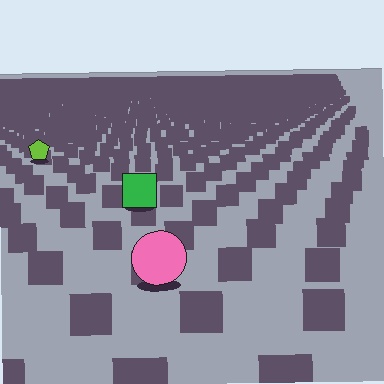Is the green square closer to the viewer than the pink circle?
No. The pink circle is closer — you can tell from the texture gradient: the ground texture is coarser near it.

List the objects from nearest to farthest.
From nearest to farthest: the pink circle, the green square, the lime pentagon.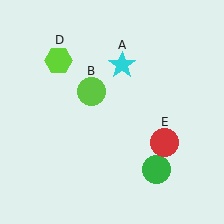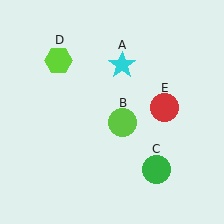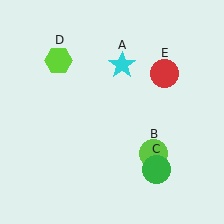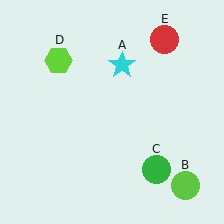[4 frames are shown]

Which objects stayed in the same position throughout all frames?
Cyan star (object A) and green circle (object C) and lime hexagon (object D) remained stationary.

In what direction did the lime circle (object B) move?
The lime circle (object B) moved down and to the right.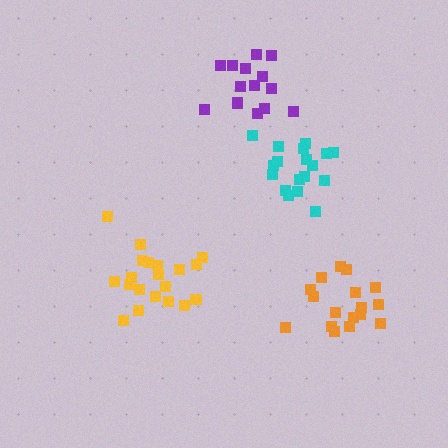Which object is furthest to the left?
The yellow cluster is leftmost.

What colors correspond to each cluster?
The clusters are colored: cyan, yellow, orange, purple.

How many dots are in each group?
Group 1: 18 dots, Group 2: 20 dots, Group 3: 17 dots, Group 4: 14 dots (69 total).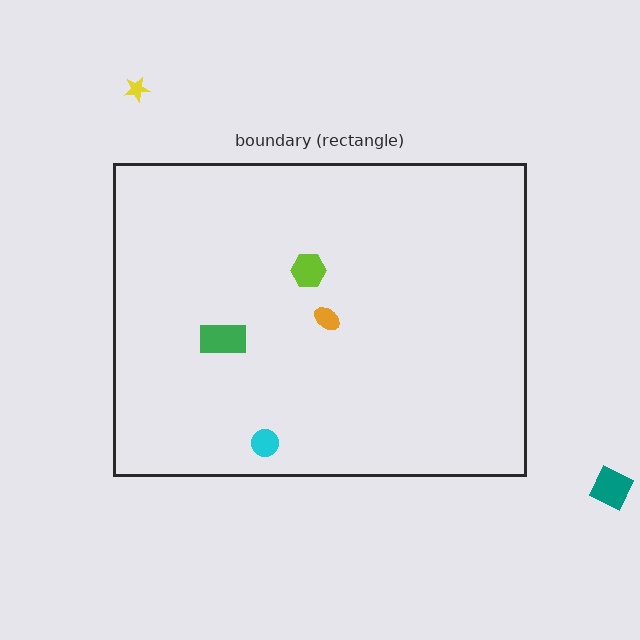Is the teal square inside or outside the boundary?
Outside.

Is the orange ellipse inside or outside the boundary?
Inside.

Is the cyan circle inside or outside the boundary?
Inside.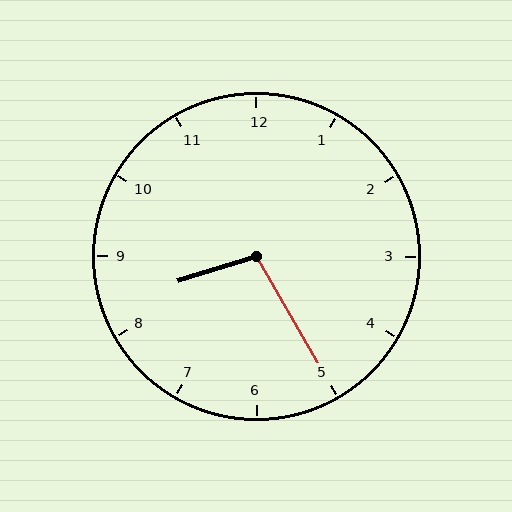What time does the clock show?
8:25.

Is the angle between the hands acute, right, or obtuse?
It is obtuse.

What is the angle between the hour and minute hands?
Approximately 102 degrees.